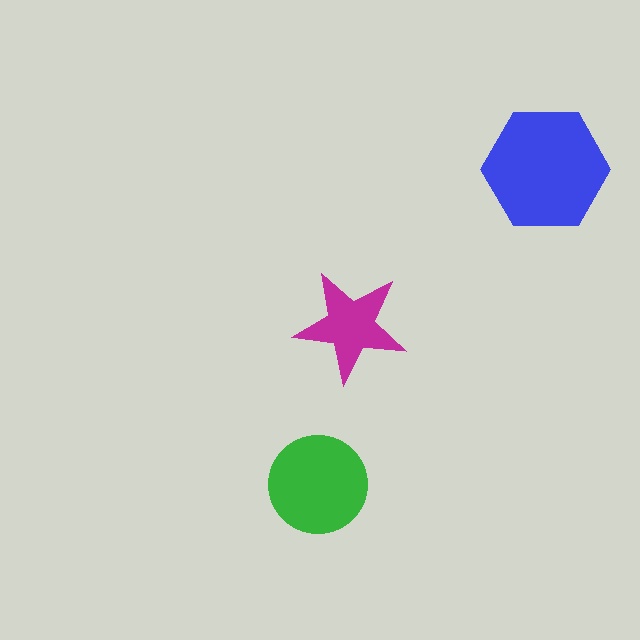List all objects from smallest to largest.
The magenta star, the green circle, the blue hexagon.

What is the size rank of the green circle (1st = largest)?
2nd.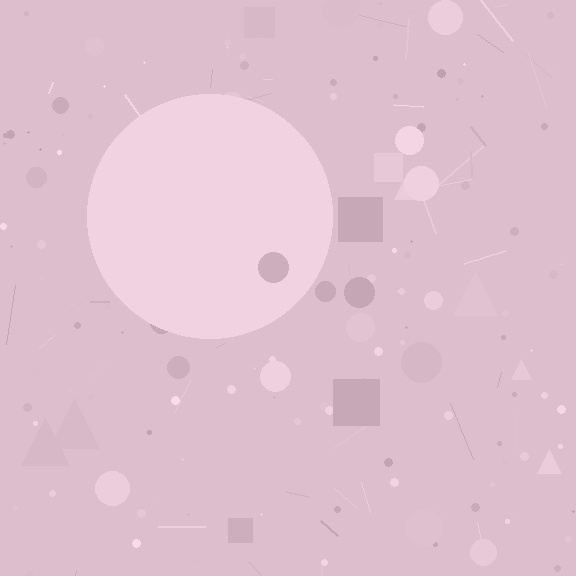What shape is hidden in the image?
A circle is hidden in the image.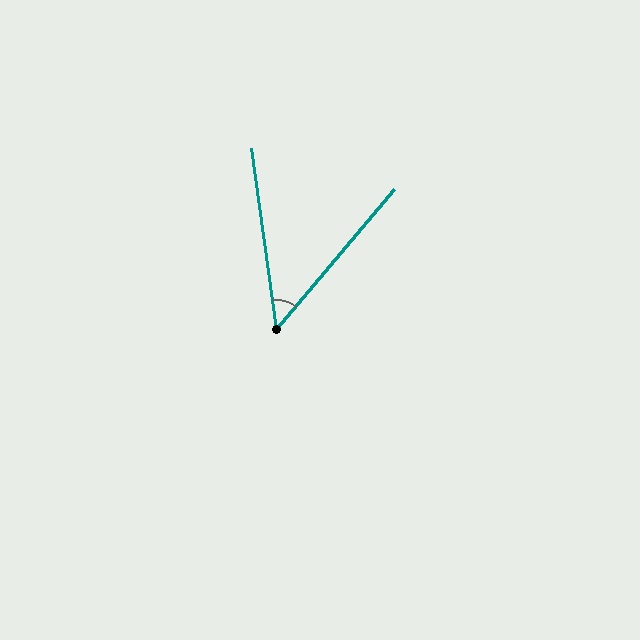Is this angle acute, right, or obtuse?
It is acute.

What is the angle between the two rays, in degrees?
Approximately 48 degrees.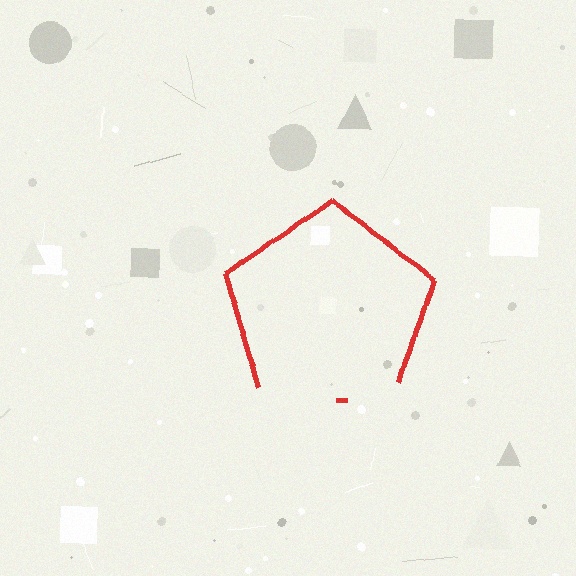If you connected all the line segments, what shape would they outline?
They would outline a pentagon.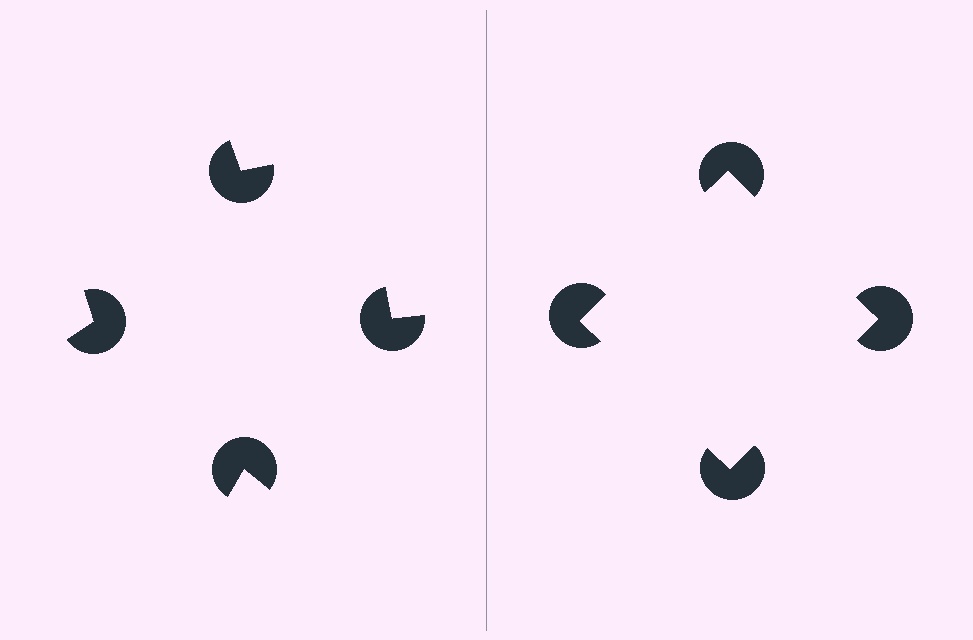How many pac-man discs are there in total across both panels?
8 — 4 on each side.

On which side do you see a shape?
An illusory square appears on the right side. On the left side the wedge cuts are rotated, so no coherent shape forms.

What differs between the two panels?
The pac-man discs are positioned identically on both sides; only the wedge orientations differ. On the right they align to a square; on the left they are misaligned.